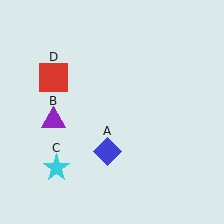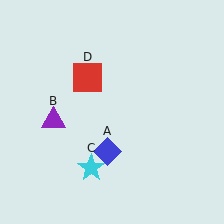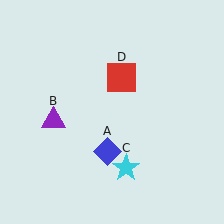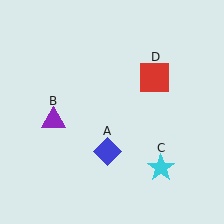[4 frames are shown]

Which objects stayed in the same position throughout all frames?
Blue diamond (object A) and purple triangle (object B) remained stationary.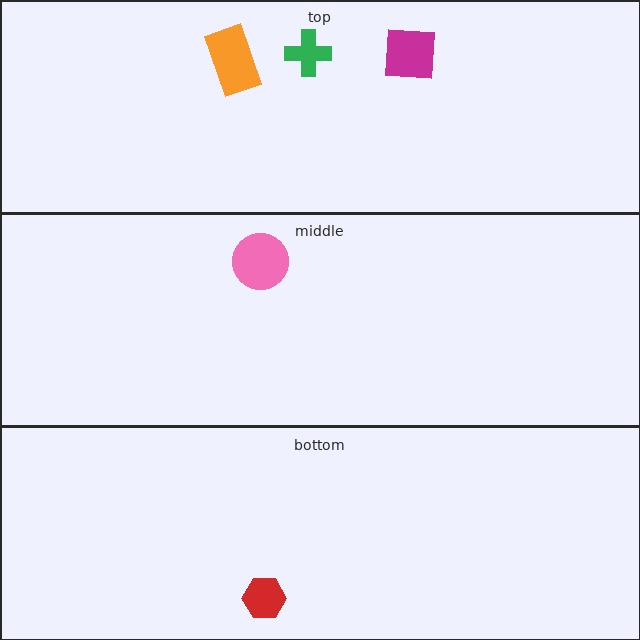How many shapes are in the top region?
3.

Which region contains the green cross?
The top region.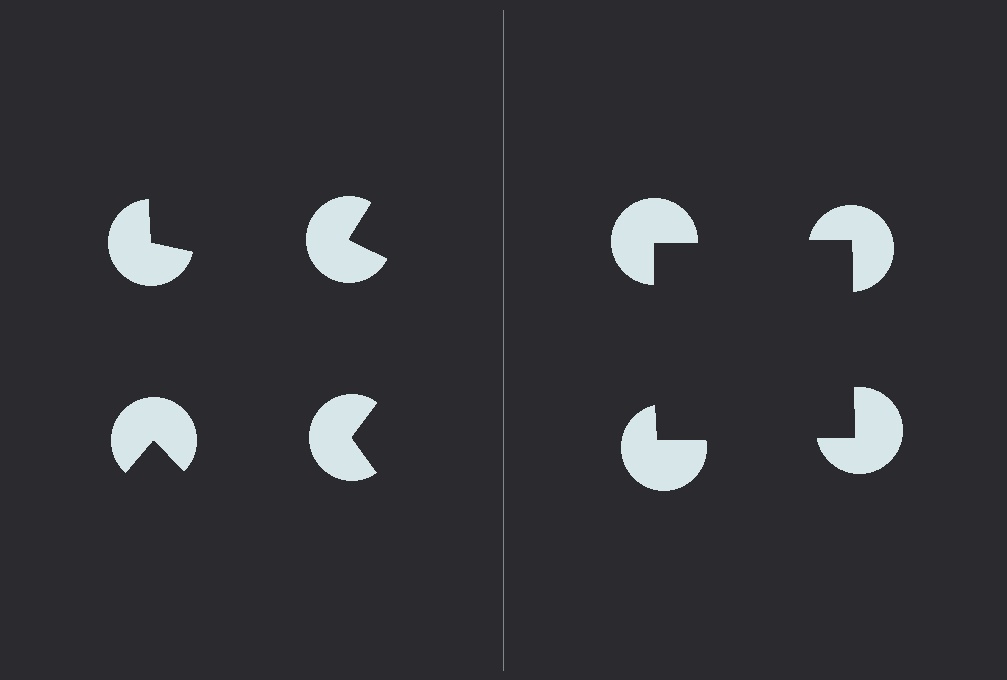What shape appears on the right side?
An illusory square.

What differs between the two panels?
The pac-man discs are positioned identically on both sides; only the wedge orientations differ. On the right they align to a square; on the left they are misaligned.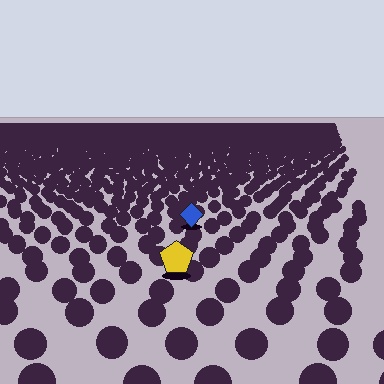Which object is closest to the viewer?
The yellow pentagon is closest. The texture marks near it are larger and more spread out.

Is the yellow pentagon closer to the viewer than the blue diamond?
Yes. The yellow pentagon is closer — you can tell from the texture gradient: the ground texture is coarser near it.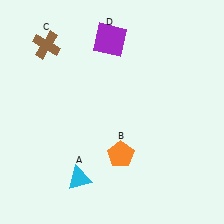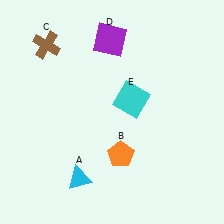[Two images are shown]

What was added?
A cyan square (E) was added in Image 2.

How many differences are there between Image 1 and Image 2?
There is 1 difference between the two images.